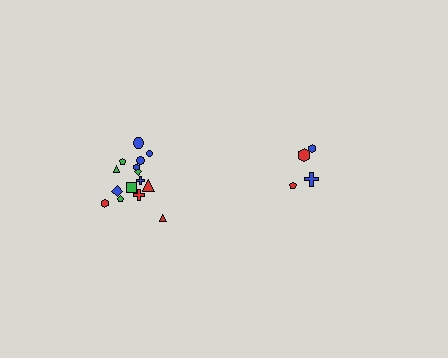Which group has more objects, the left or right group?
The left group.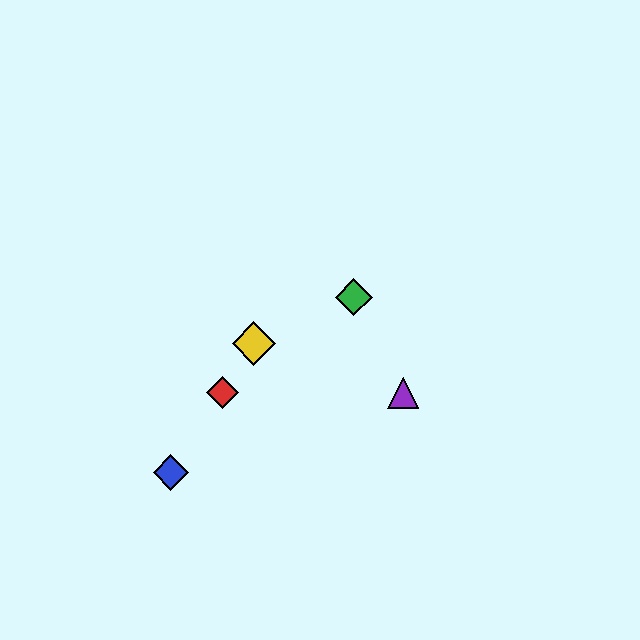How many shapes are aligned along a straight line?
3 shapes (the red diamond, the blue diamond, the yellow diamond) are aligned along a straight line.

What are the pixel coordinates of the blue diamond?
The blue diamond is at (171, 472).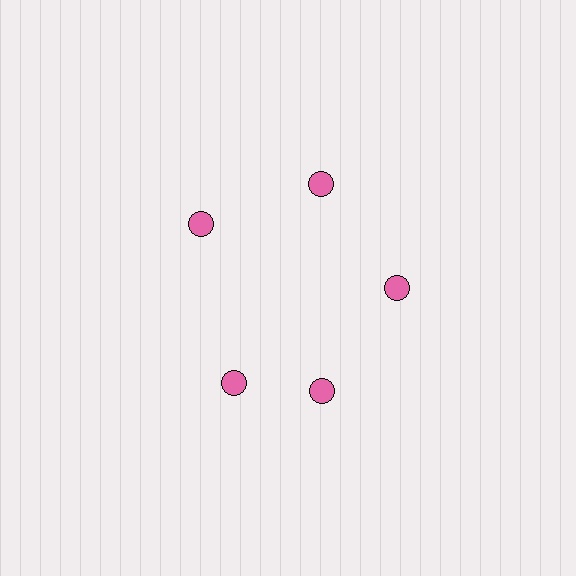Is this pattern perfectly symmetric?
No. The 5 pink circles are arranged in a ring, but one element near the 8 o'clock position is rotated out of alignment along the ring, breaking the 5-fold rotational symmetry.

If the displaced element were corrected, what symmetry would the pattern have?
It would have 5-fold rotational symmetry — the pattern would map onto itself every 72 degrees.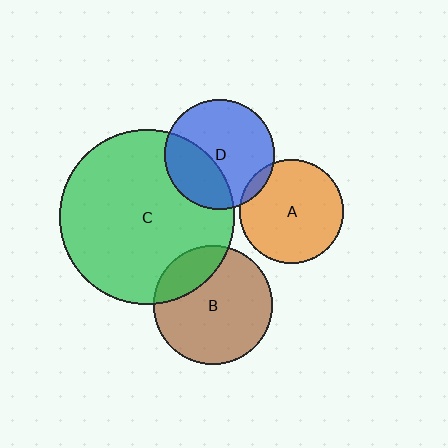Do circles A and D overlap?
Yes.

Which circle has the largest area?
Circle C (green).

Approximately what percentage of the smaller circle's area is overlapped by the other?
Approximately 5%.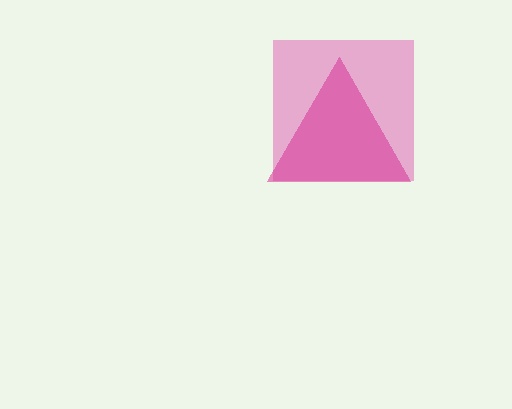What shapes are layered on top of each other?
The layered shapes are: a pink square, a magenta triangle.